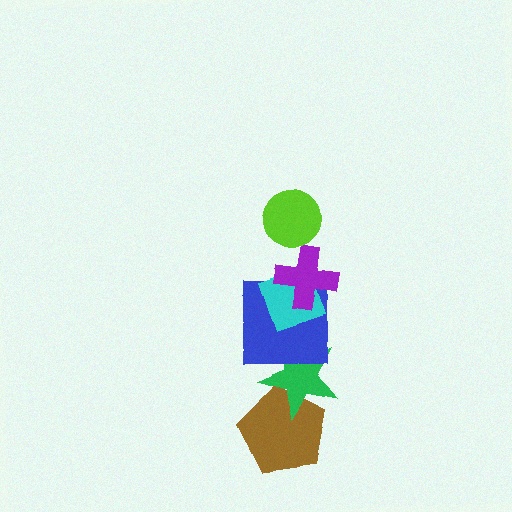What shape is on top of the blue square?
The cyan diamond is on top of the blue square.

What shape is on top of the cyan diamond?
The purple cross is on top of the cyan diamond.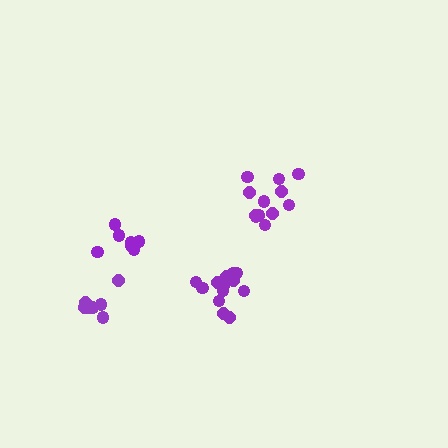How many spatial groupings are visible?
There are 4 spatial groupings.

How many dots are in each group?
Group 1: 12 dots, Group 2: 7 dots, Group 3: 7 dots, Group 4: 13 dots (39 total).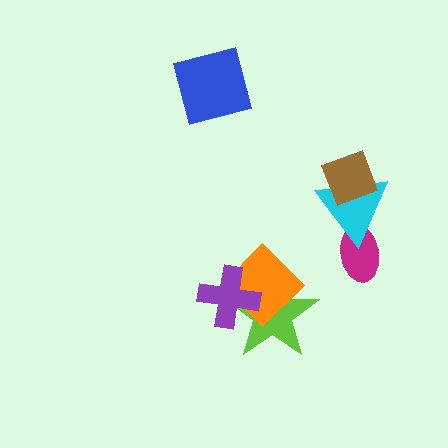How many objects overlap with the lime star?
2 objects overlap with the lime star.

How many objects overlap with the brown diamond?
1 object overlaps with the brown diamond.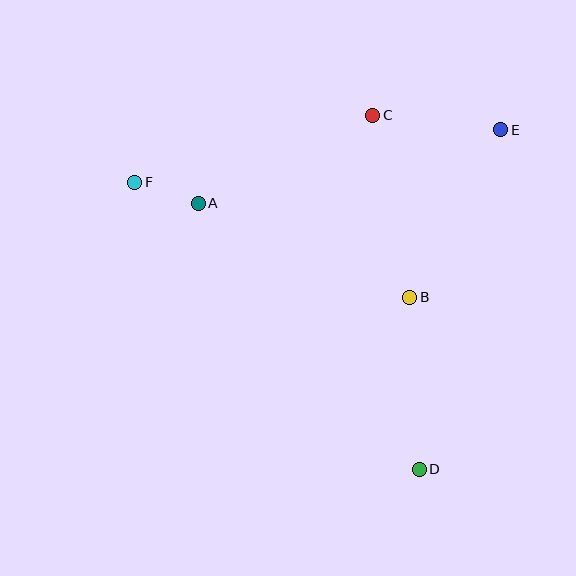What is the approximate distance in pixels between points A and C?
The distance between A and C is approximately 195 pixels.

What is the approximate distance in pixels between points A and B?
The distance between A and B is approximately 231 pixels.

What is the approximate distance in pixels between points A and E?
The distance between A and E is approximately 312 pixels.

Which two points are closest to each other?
Points A and F are closest to each other.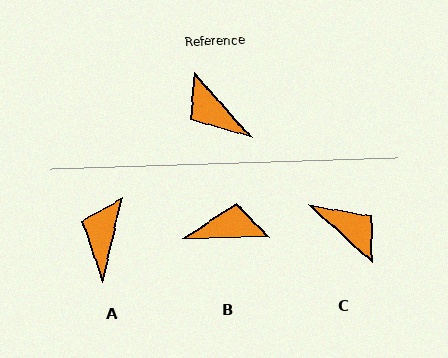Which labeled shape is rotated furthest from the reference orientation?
C, about 174 degrees away.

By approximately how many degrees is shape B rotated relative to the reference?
Approximately 131 degrees clockwise.